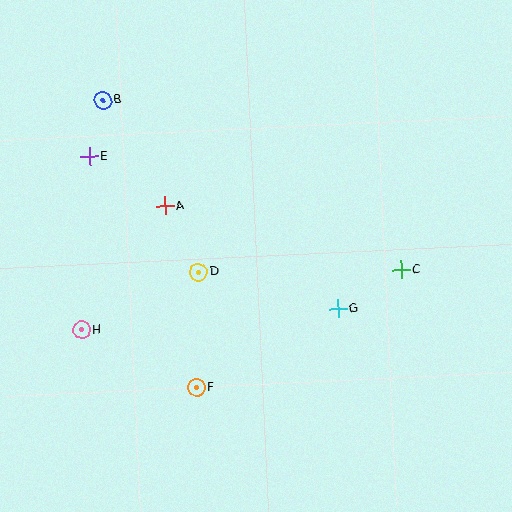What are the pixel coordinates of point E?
Point E is at (89, 156).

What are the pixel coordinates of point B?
Point B is at (103, 101).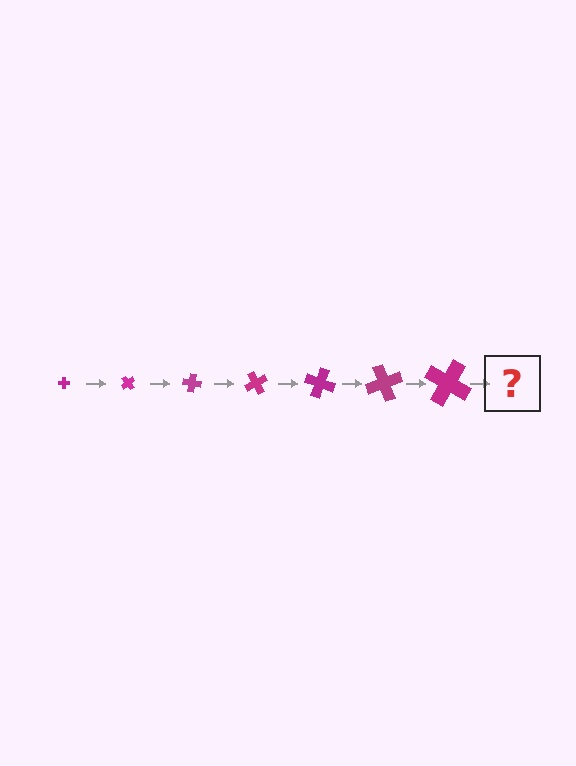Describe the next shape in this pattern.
It should be a cross, larger than the previous one and rotated 350 degrees from the start.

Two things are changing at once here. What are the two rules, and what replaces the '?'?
The two rules are that the cross grows larger each step and it rotates 50 degrees each step. The '?' should be a cross, larger than the previous one and rotated 350 degrees from the start.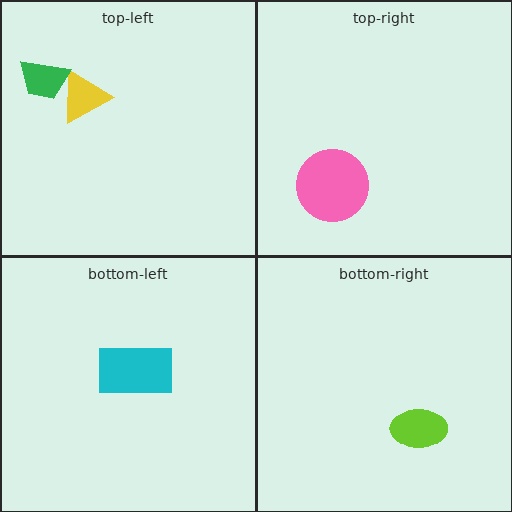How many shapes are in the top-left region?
2.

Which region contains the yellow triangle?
The top-left region.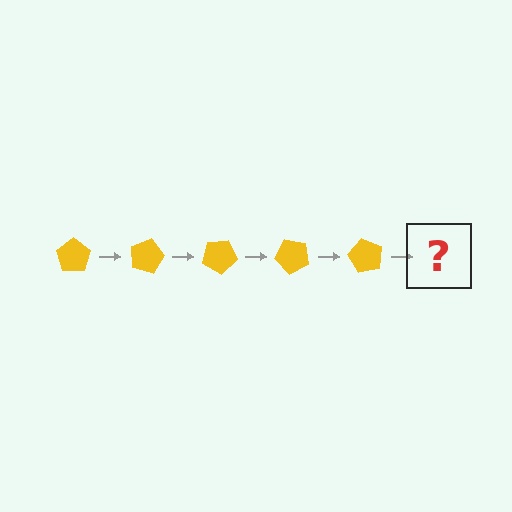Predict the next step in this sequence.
The next step is a yellow pentagon rotated 75 degrees.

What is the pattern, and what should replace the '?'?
The pattern is that the pentagon rotates 15 degrees each step. The '?' should be a yellow pentagon rotated 75 degrees.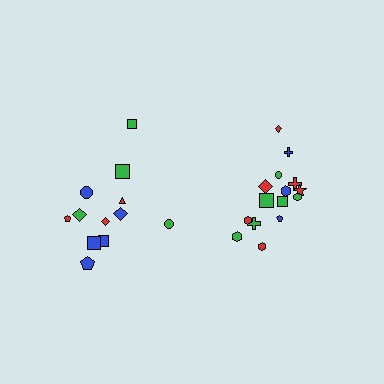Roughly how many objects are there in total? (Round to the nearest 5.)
Roughly 25 objects in total.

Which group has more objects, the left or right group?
The right group.